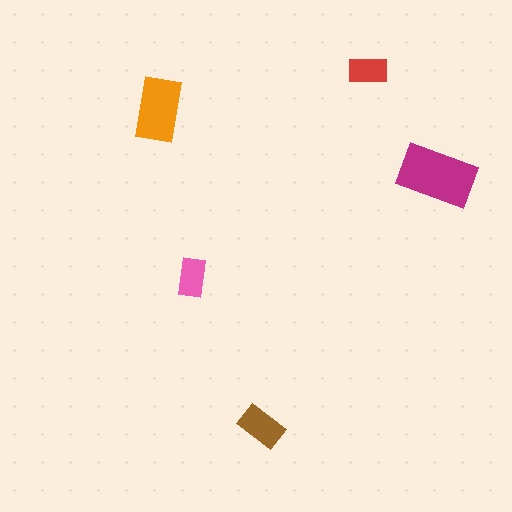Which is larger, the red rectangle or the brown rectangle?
The brown one.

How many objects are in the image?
There are 5 objects in the image.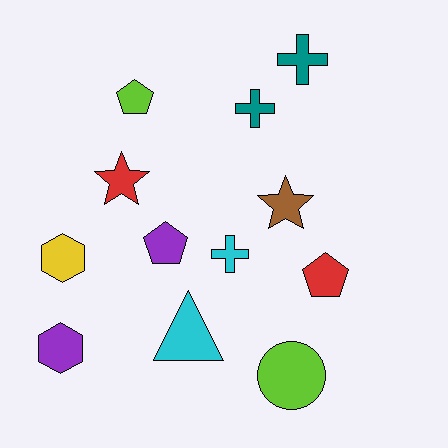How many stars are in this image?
There are 2 stars.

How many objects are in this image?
There are 12 objects.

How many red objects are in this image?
There are 2 red objects.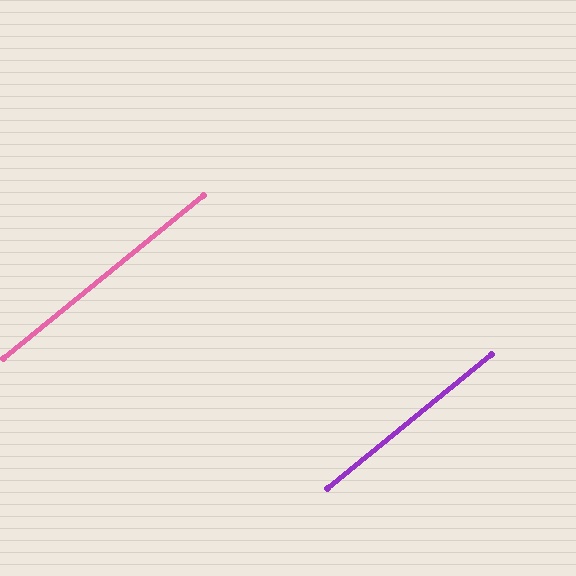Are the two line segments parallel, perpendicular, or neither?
Parallel — their directions differ by only 0.0°.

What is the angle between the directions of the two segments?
Approximately 0 degrees.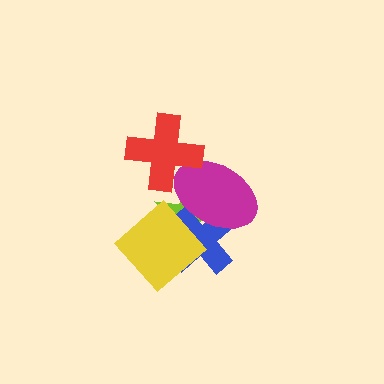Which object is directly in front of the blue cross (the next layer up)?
The magenta ellipse is directly in front of the blue cross.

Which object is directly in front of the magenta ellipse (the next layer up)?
The yellow diamond is directly in front of the magenta ellipse.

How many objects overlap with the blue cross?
3 objects overlap with the blue cross.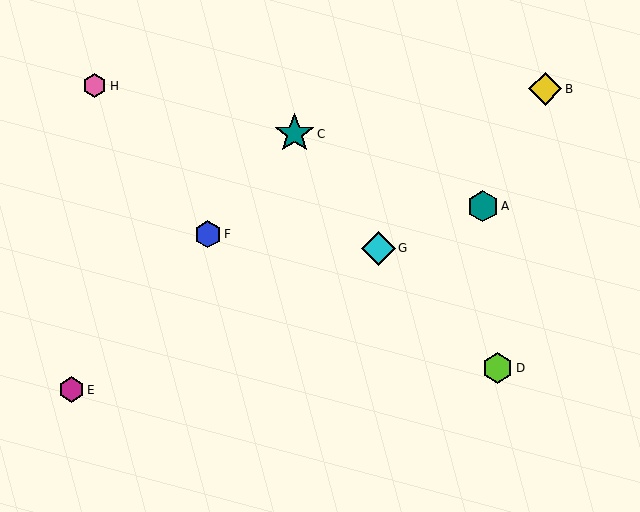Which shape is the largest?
The teal star (labeled C) is the largest.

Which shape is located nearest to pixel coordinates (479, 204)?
The teal hexagon (labeled A) at (483, 206) is nearest to that location.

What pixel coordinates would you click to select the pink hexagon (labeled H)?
Click at (94, 86) to select the pink hexagon H.